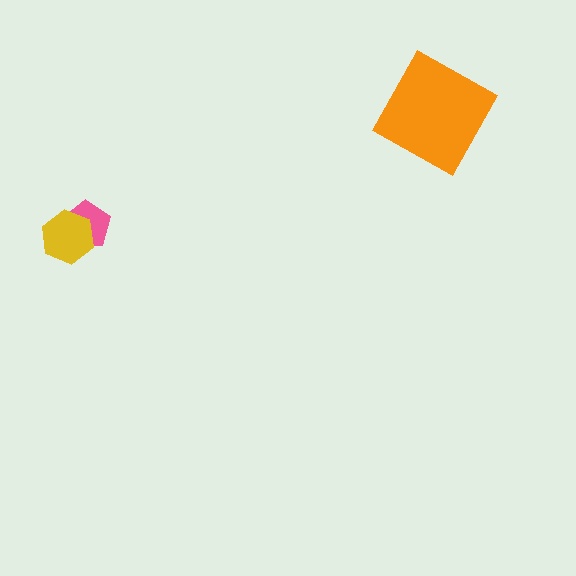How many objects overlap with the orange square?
0 objects overlap with the orange square.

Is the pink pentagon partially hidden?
Yes, it is partially covered by another shape.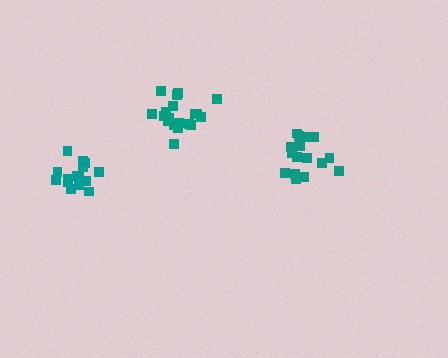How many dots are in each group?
Group 1: 15 dots, Group 2: 19 dots, Group 3: 16 dots (50 total).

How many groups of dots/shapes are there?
There are 3 groups.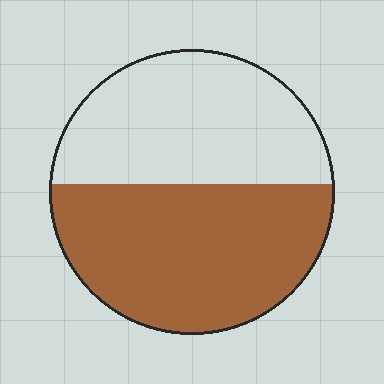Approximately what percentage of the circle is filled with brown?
Approximately 55%.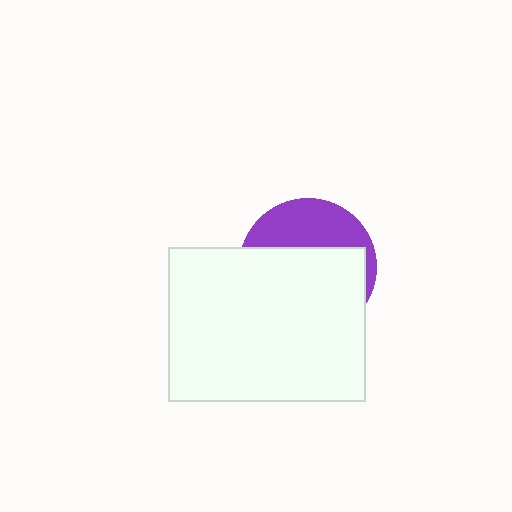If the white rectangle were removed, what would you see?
You would see the complete purple circle.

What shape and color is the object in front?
The object in front is a white rectangle.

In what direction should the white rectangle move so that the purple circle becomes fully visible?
The white rectangle should move down. That is the shortest direction to clear the overlap and leave the purple circle fully visible.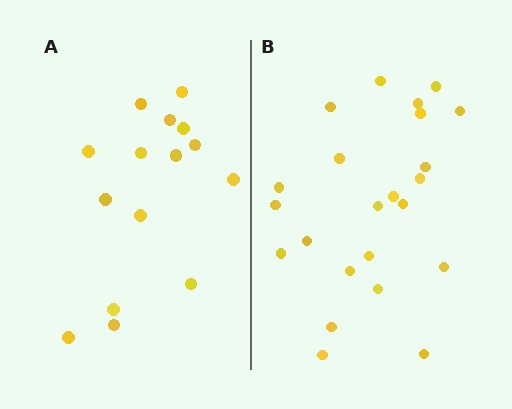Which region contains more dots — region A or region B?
Region B (the right region) has more dots.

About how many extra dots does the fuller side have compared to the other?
Region B has roughly 8 or so more dots than region A.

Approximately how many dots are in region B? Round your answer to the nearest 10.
About 20 dots. (The exact count is 23, which rounds to 20.)